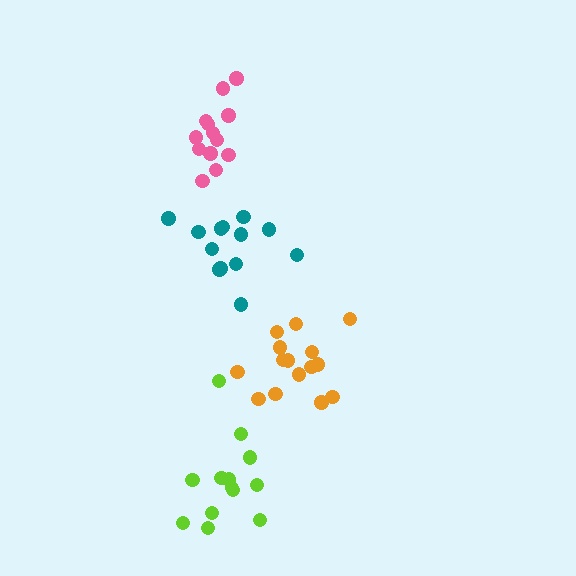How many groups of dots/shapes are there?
There are 4 groups.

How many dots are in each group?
Group 1: 15 dots, Group 2: 13 dots, Group 3: 13 dots, Group 4: 13 dots (54 total).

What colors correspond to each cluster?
The clusters are colored: orange, lime, teal, pink.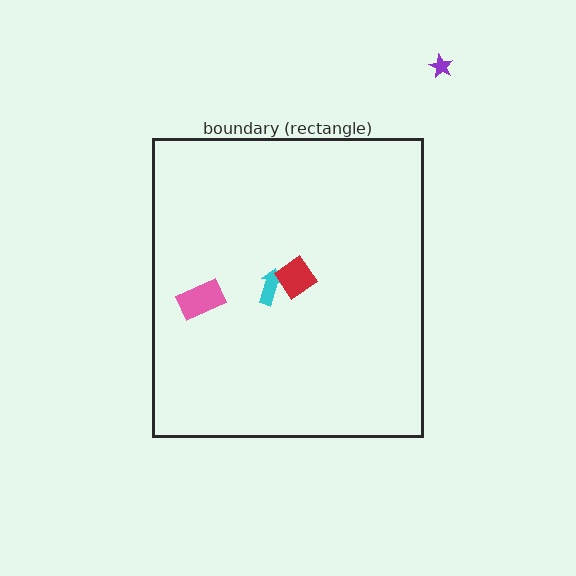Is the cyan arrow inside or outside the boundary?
Inside.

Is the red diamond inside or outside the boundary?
Inside.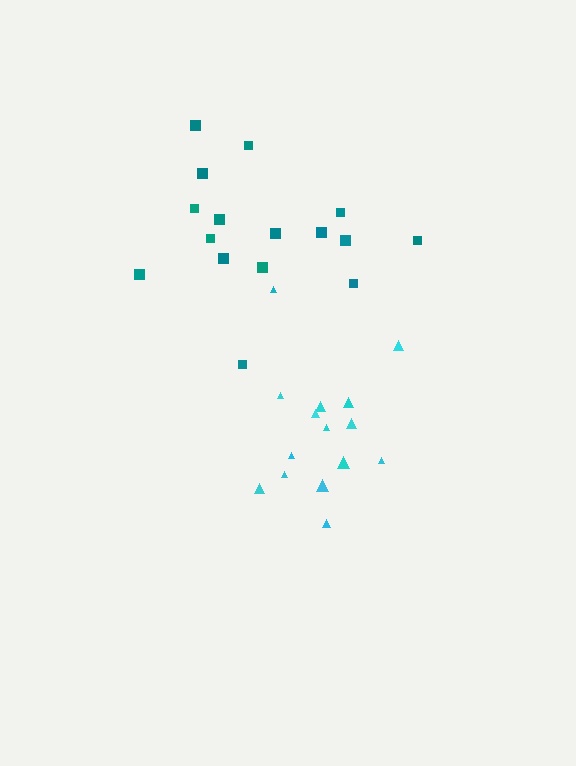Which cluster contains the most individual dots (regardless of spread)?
Teal (16).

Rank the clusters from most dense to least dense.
teal, cyan.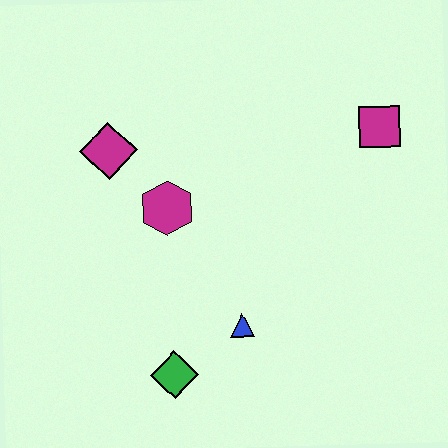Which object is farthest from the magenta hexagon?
The magenta square is farthest from the magenta hexagon.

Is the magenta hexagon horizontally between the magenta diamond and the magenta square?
Yes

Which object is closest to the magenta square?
The magenta hexagon is closest to the magenta square.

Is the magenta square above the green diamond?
Yes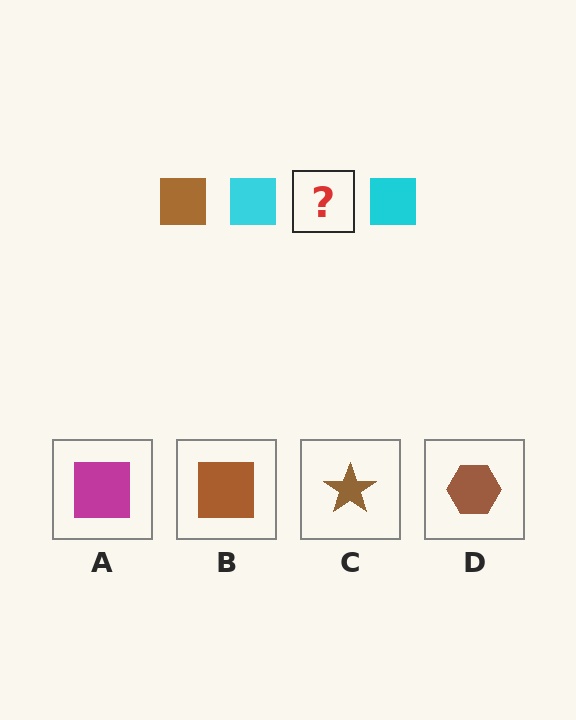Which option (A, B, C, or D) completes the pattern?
B.